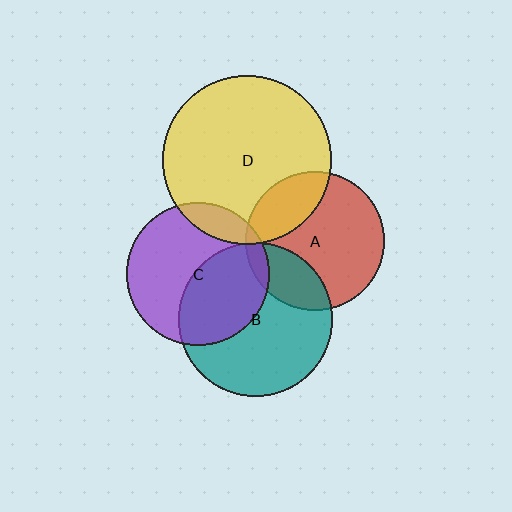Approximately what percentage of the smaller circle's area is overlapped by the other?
Approximately 25%.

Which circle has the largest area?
Circle D (yellow).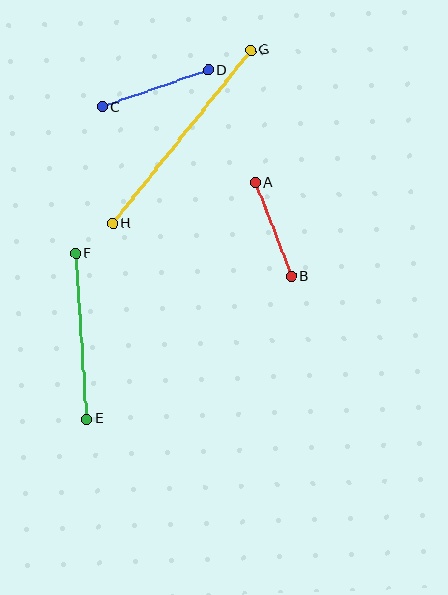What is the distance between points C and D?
The distance is approximately 112 pixels.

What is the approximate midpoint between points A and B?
The midpoint is at approximately (274, 230) pixels.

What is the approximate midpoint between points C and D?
The midpoint is at approximately (155, 88) pixels.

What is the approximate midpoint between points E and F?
The midpoint is at approximately (81, 336) pixels.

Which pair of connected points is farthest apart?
Points G and H are farthest apart.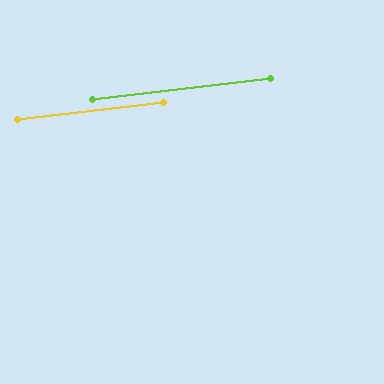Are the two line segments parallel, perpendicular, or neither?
Parallel — their directions differ by only 0.1°.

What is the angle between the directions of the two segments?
Approximately 0 degrees.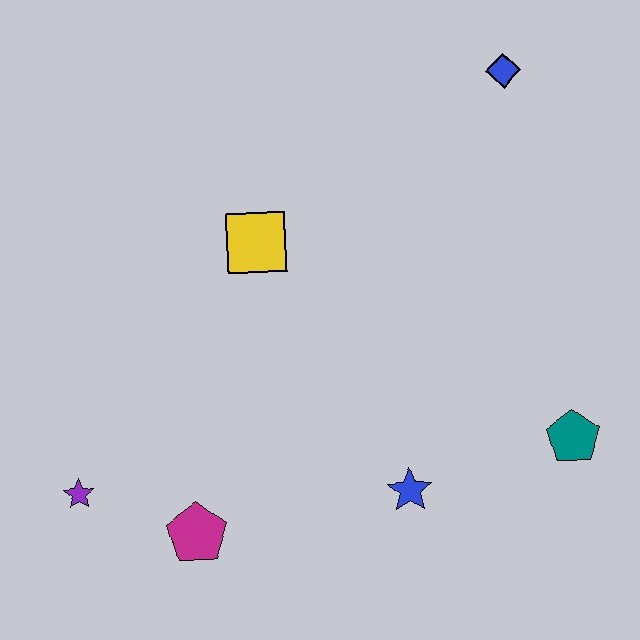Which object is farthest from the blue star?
The blue diamond is farthest from the blue star.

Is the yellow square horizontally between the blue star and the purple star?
Yes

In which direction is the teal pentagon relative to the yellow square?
The teal pentagon is to the right of the yellow square.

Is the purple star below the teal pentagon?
Yes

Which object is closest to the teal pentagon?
The blue star is closest to the teal pentagon.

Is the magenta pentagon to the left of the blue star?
Yes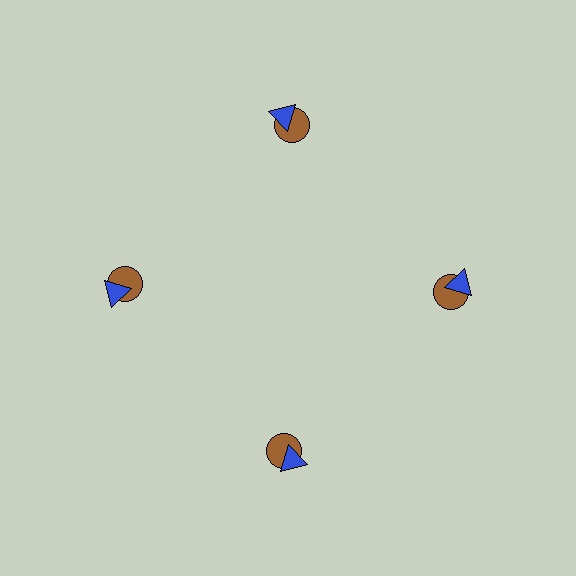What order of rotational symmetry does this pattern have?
This pattern has 4-fold rotational symmetry.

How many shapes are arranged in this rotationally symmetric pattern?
There are 8 shapes, arranged in 4 groups of 2.